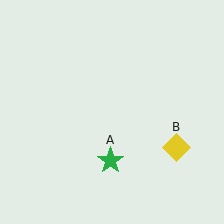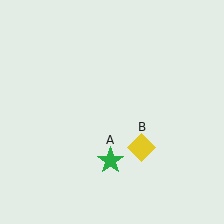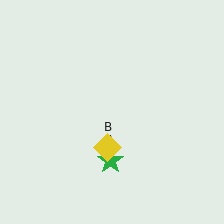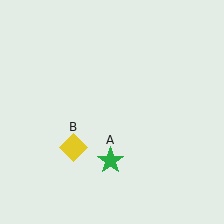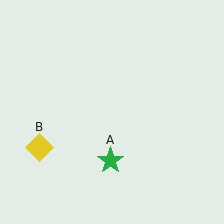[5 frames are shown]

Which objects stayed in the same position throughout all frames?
Green star (object A) remained stationary.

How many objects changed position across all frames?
1 object changed position: yellow diamond (object B).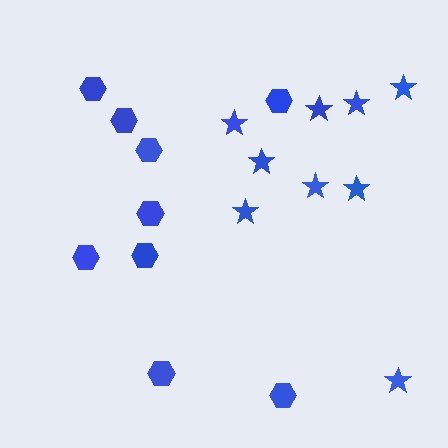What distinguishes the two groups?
There are 2 groups: one group of stars (9) and one group of hexagons (9).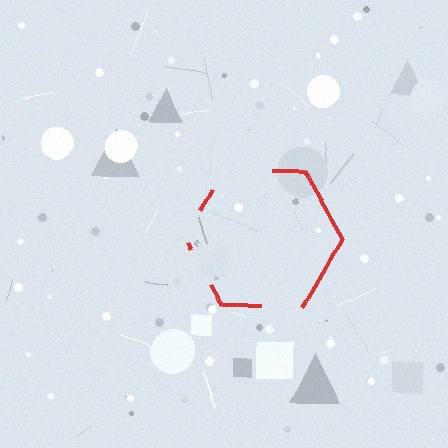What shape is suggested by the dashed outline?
The dashed outline suggests a hexagon.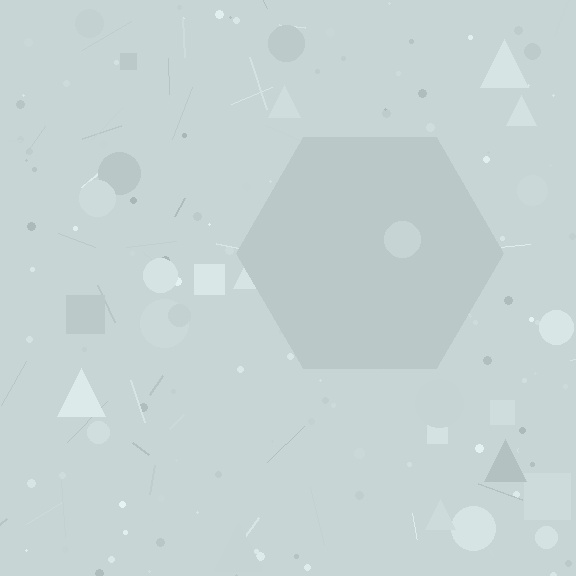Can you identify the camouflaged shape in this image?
The camouflaged shape is a hexagon.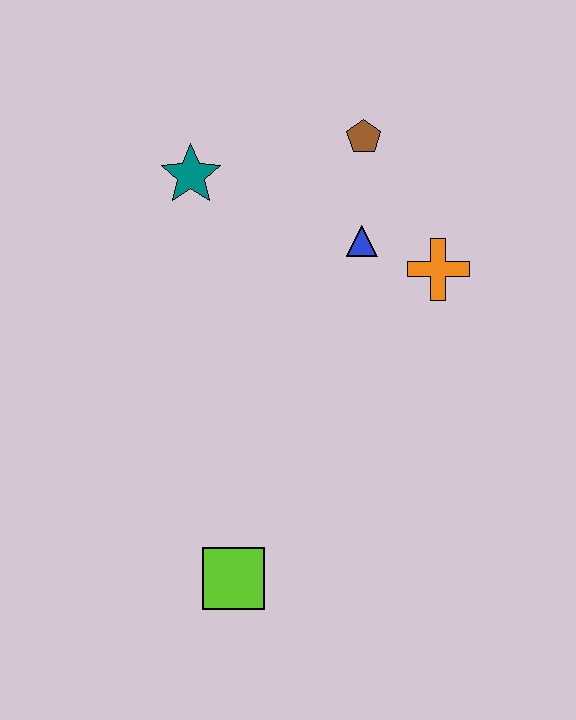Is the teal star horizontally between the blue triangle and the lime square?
No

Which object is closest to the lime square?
The blue triangle is closest to the lime square.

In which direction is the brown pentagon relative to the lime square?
The brown pentagon is above the lime square.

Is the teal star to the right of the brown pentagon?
No